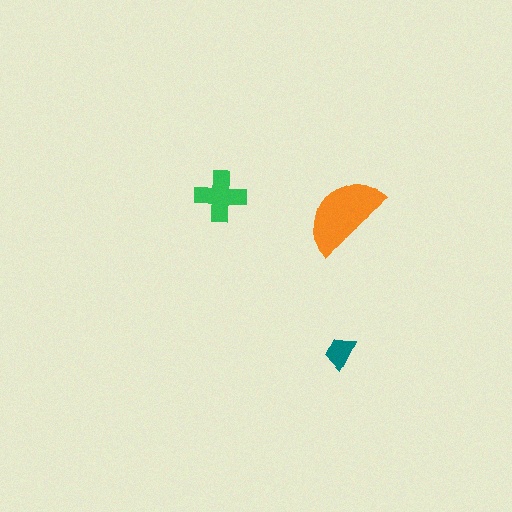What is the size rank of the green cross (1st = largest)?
2nd.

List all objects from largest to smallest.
The orange semicircle, the green cross, the teal trapezoid.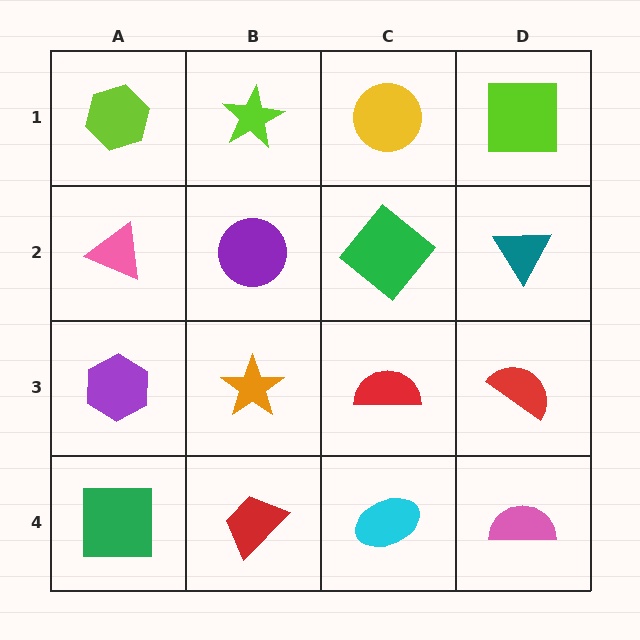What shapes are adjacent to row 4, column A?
A purple hexagon (row 3, column A), a red trapezoid (row 4, column B).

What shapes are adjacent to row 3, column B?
A purple circle (row 2, column B), a red trapezoid (row 4, column B), a purple hexagon (row 3, column A), a red semicircle (row 3, column C).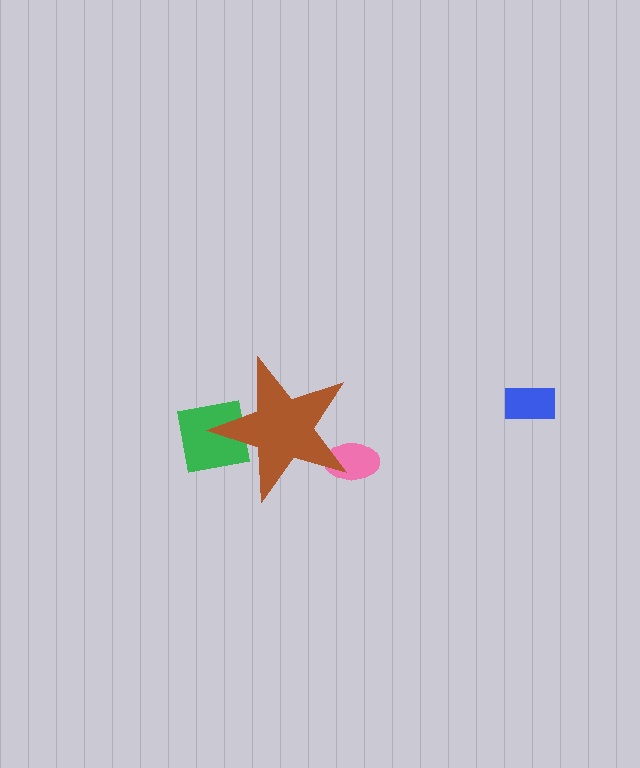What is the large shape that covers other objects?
A brown star.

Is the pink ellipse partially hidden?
Yes, the pink ellipse is partially hidden behind the brown star.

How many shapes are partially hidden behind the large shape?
2 shapes are partially hidden.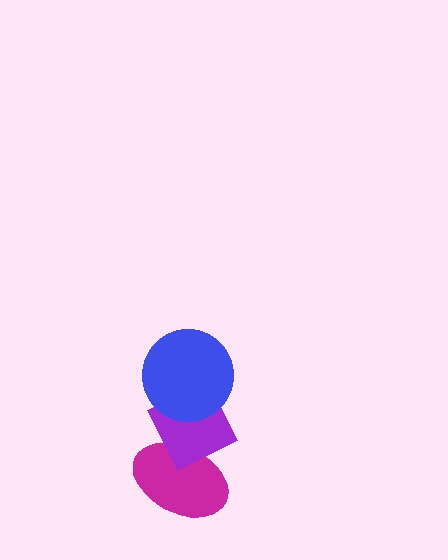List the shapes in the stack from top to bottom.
From top to bottom: the blue circle, the purple diamond, the magenta ellipse.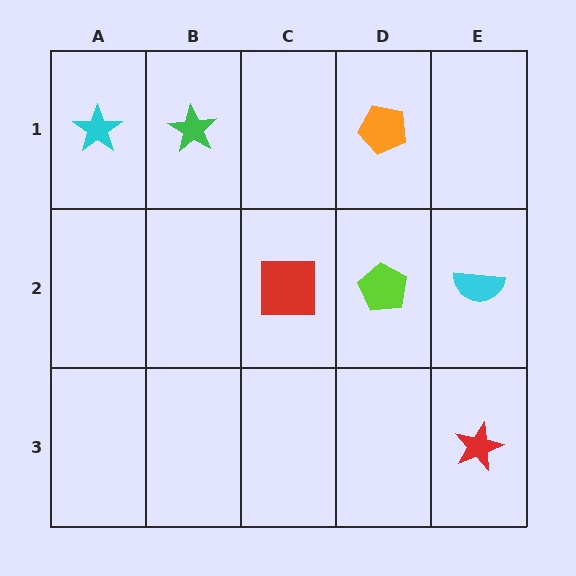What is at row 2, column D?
A lime pentagon.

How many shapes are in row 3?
1 shape.